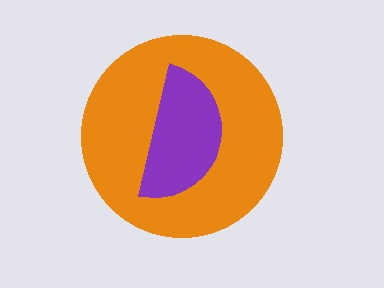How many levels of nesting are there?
2.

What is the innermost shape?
The purple semicircle.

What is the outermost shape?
The orange circle.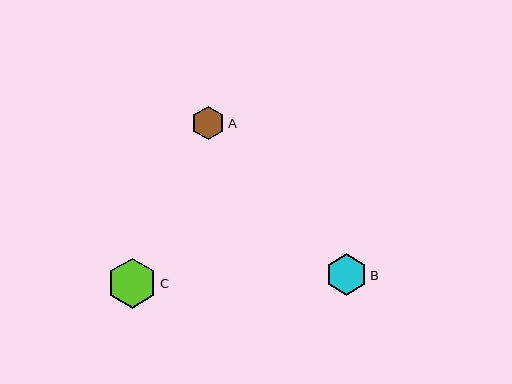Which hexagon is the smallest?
Hexagon A is the smallest with a size of approximately 33 pixels.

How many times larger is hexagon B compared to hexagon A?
Hexagon B is approximately 1.2 times the size of hexagon A.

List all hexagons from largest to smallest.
From largest to smallest: C, B, A.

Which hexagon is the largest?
Hexagon C is the largest with a size of approximately 50 pixels.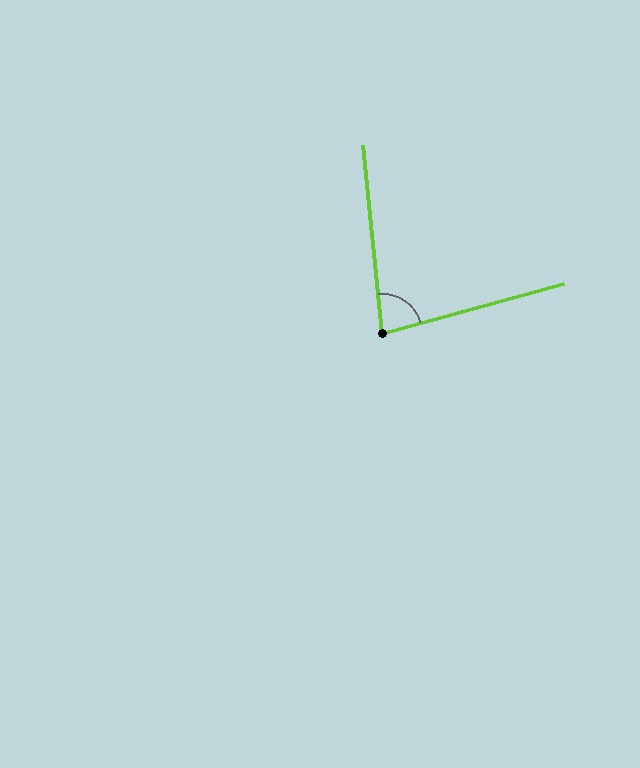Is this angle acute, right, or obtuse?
It is acute.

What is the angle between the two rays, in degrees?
Approximately 81 degrees.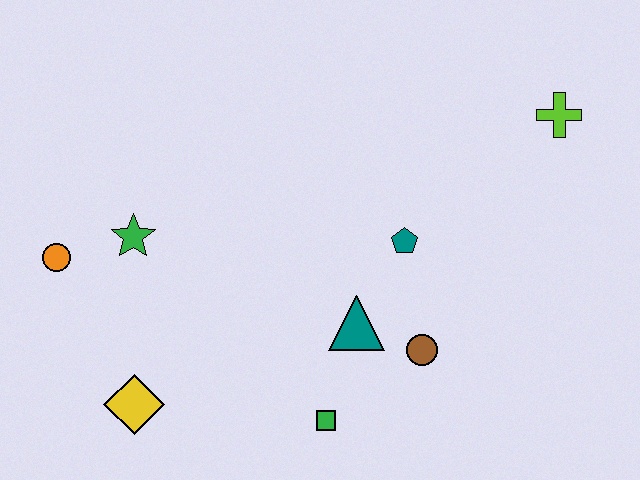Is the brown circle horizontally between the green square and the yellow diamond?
No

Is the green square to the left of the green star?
No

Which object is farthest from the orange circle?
The lime cross is farthest from the orange circle.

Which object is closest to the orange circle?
The green star is closest to the orange circle.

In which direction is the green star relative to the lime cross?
The green star is to the left of the lime cross.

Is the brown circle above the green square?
Yes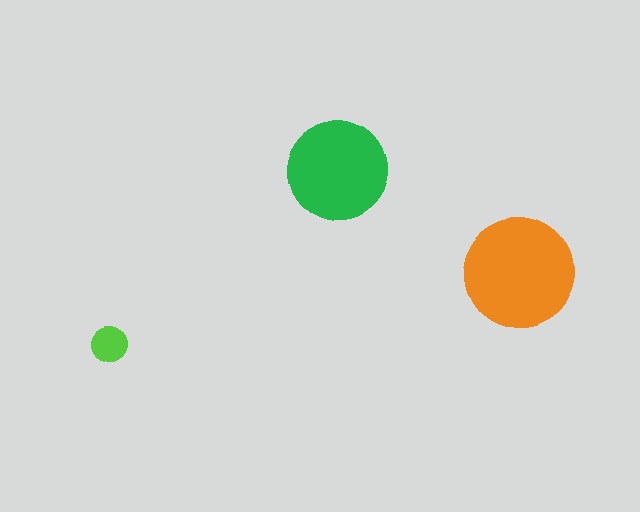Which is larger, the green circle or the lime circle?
The green one.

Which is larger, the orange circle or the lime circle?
The orange one.